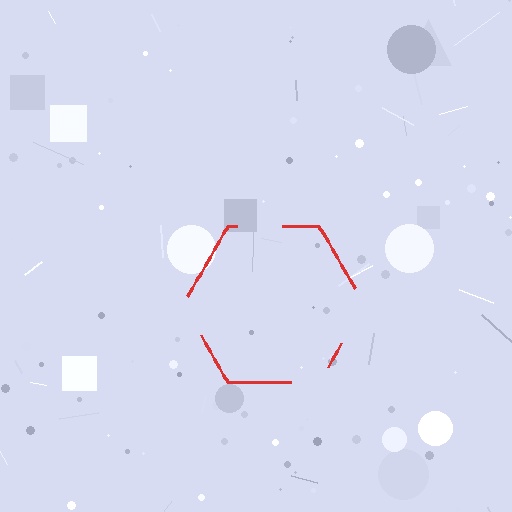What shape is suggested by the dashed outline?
The dashed outline suggests a hexagon.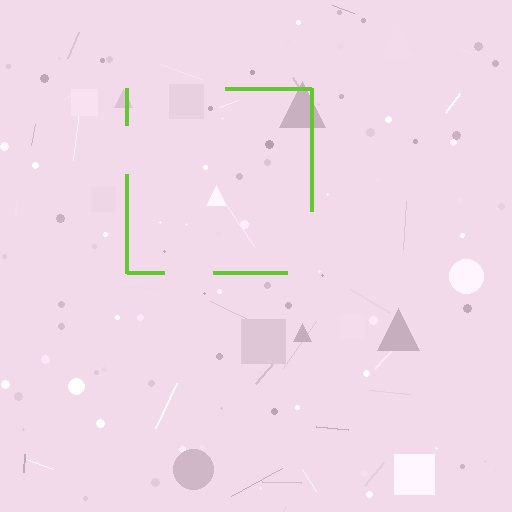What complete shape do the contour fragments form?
The contour fragments form a square.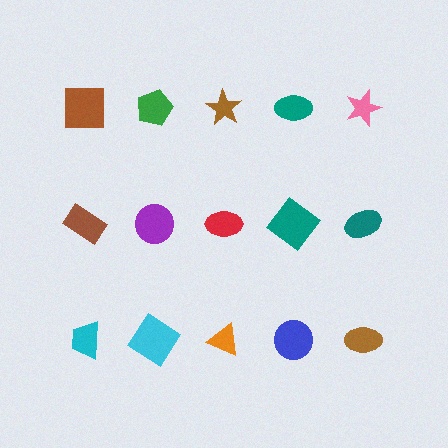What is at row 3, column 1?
A cyan trapezoid.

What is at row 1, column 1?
A brown square.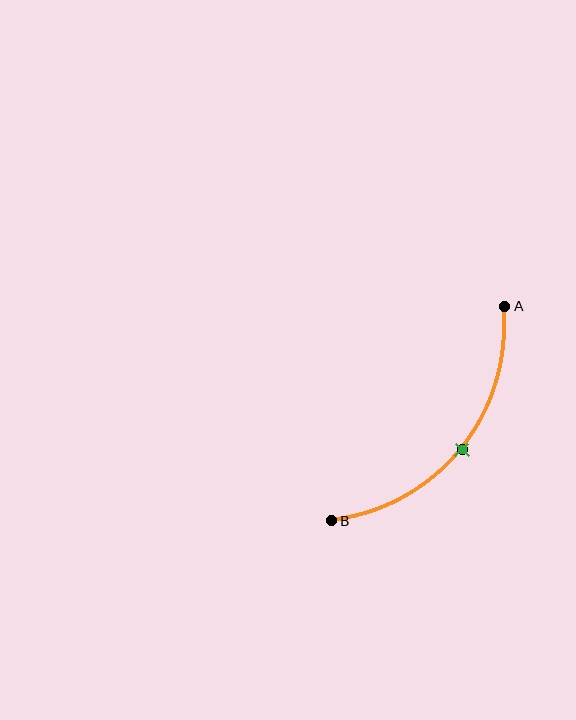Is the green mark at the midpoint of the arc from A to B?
Yes. The green mark lies on the arc at equal arc-length from both A and B — it is the arc midpoint.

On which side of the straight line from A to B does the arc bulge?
The arc bulges below and to the right of the straight line connecting A and B.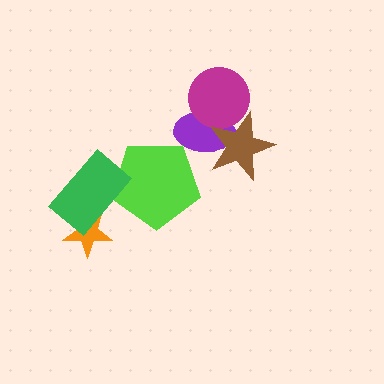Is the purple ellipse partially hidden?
Yes, it is partially covered by another shape.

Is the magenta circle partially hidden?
Yes, it is partially covered by another shape.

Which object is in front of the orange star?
The green rectangle is in front of the orange star.